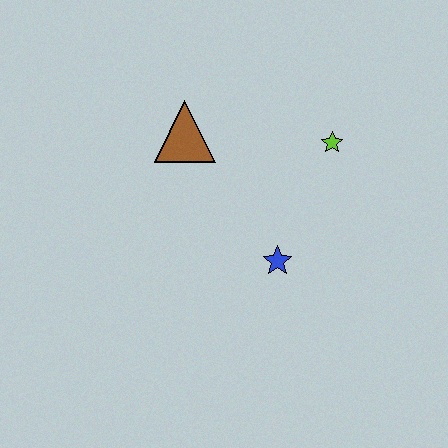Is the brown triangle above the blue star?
Yes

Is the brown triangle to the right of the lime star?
No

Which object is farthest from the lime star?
The brown triangle is farthest from the lime star.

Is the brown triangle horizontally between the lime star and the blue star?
No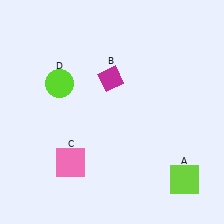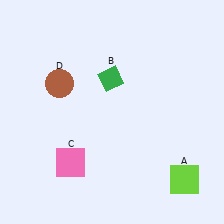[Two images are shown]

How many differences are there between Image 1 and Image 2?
There are 2 differences between the two images.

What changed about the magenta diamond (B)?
In Image 1, B is magenta. In Image 2, it changed to green.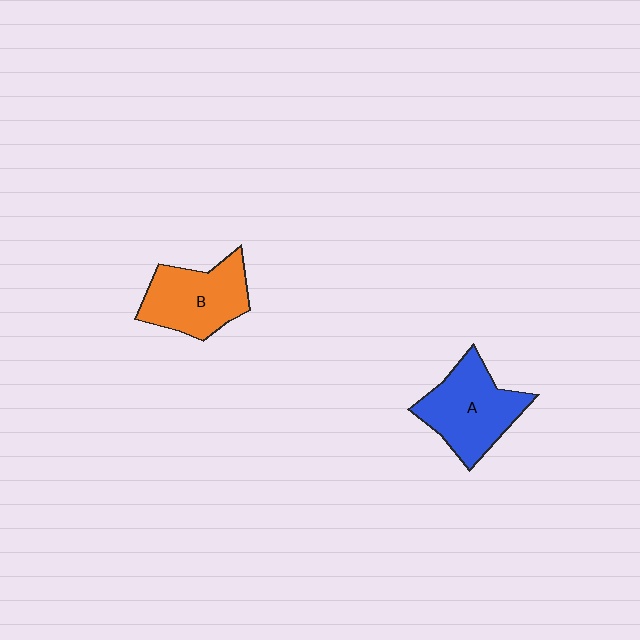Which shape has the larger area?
Shape A (blue).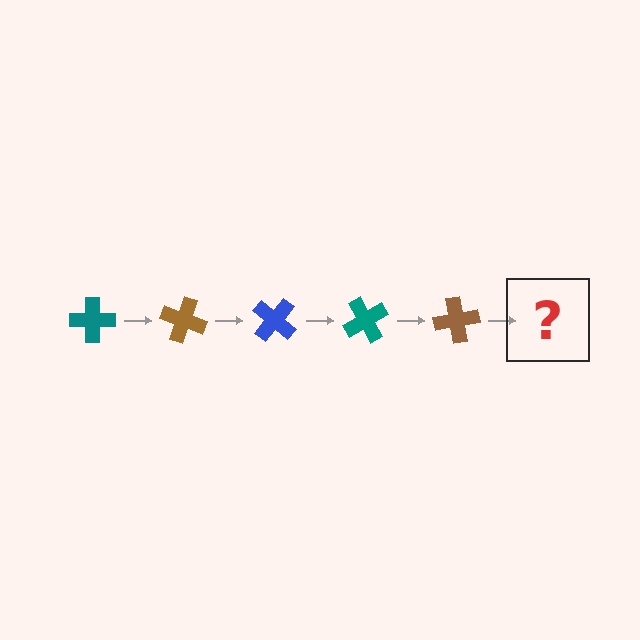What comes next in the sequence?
The next element should be a blue cross, rotated 100 degrees from the start.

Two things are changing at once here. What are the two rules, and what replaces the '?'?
The two rules are that it rotates 20 degrees each step and the color cycles through teal, brown, and blue. The '?' should be a blue cross, rotated 100 degrees from the start.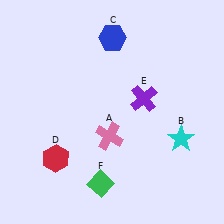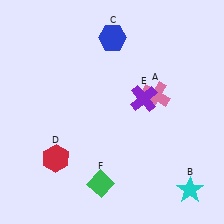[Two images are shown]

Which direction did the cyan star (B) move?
The cyan star (B) moved down.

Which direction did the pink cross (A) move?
The pink cross (A) moved right.